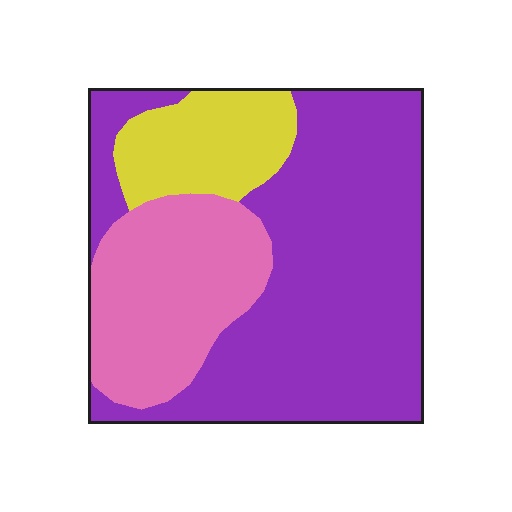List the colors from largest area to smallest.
From largest to smallest: purple, pink, yellow.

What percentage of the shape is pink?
Pink takes up about one quarter (1/4) of the shape.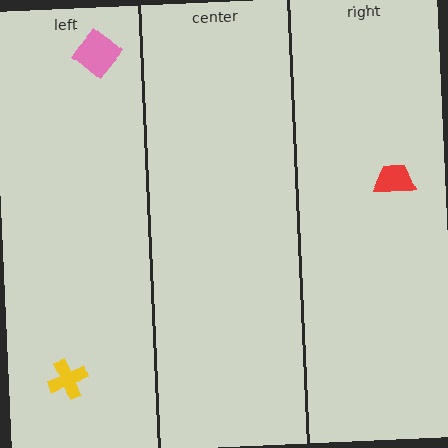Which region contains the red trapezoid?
The right region.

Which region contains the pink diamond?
The left region.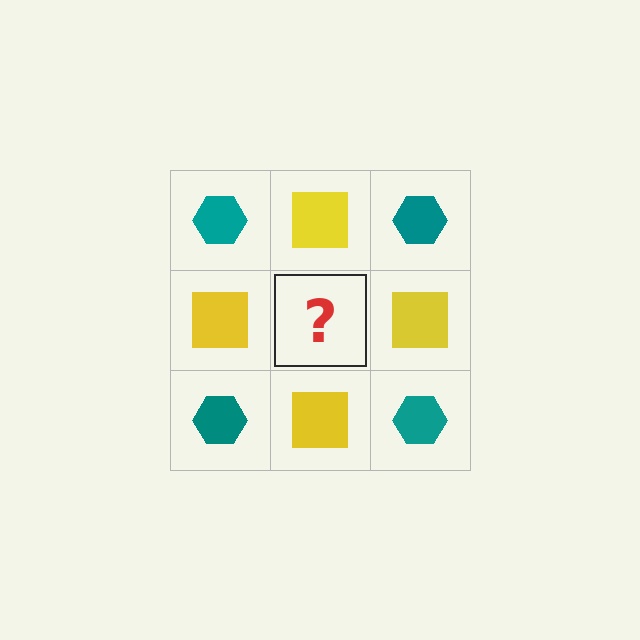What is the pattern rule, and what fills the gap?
The rule is that it alternates teal hexagon and yellow square in a checkerboard pattern. The gap should be filled with a teal hexagon.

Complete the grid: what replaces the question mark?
The question mark should be replaced with a teal hexagon.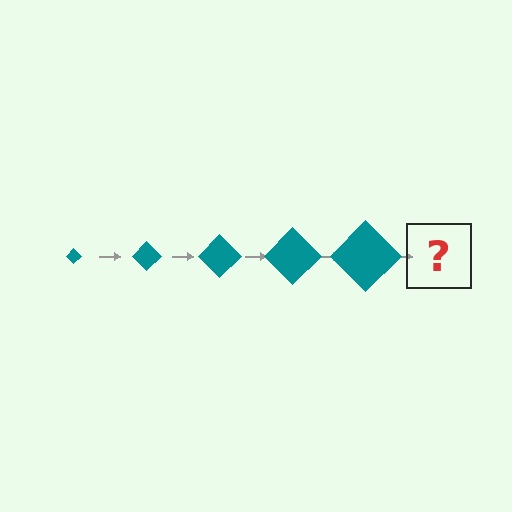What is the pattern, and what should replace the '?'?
The pattern is that the diamond gets progressively larger each step. The '?' should be a teal diamond, larger than the previous one.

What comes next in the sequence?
The next element should be a teal diamond, larger than the previous one.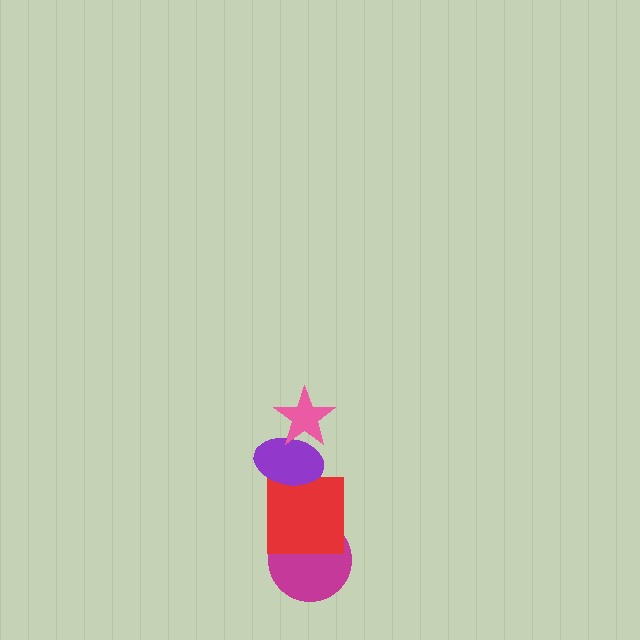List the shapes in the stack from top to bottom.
From top to bottom: the pink star, the purple ellipse, the red square, the magenta circle.